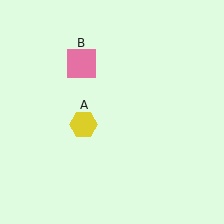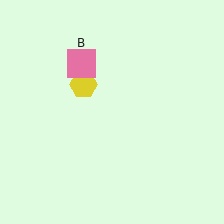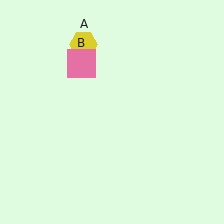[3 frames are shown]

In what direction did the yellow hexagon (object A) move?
The yellow hexagon (object A) moved up.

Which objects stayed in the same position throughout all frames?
Pink square (object B) remained stationary.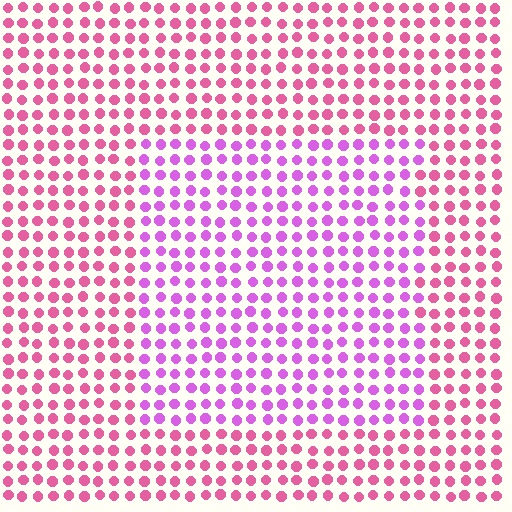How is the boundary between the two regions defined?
The boundary is defined purely by a slight shift in hue (about 36 degrees). Spacing, size, and orientation are identical on both sides.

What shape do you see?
I see a rectangle.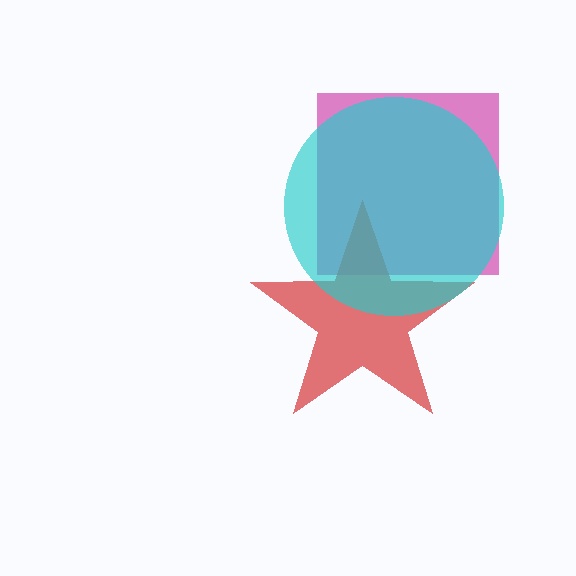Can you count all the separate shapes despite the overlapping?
Yes, there are 3 separate shapes.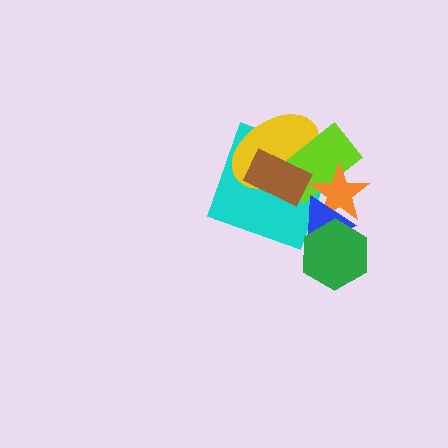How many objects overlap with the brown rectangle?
3 objects overlap with the brown rectangle.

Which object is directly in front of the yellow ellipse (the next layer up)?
The lime rectangle is directly in front of the yellow ellipse.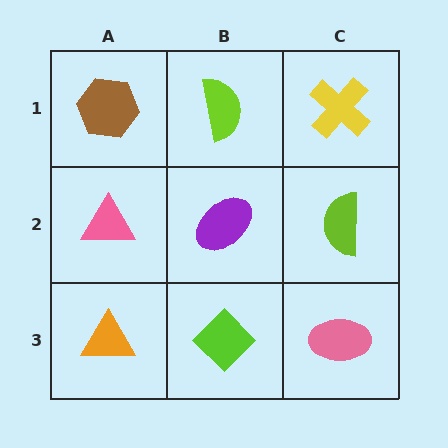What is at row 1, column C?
A yellow cross.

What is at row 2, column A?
A pink triangle.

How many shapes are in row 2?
3 shapes.